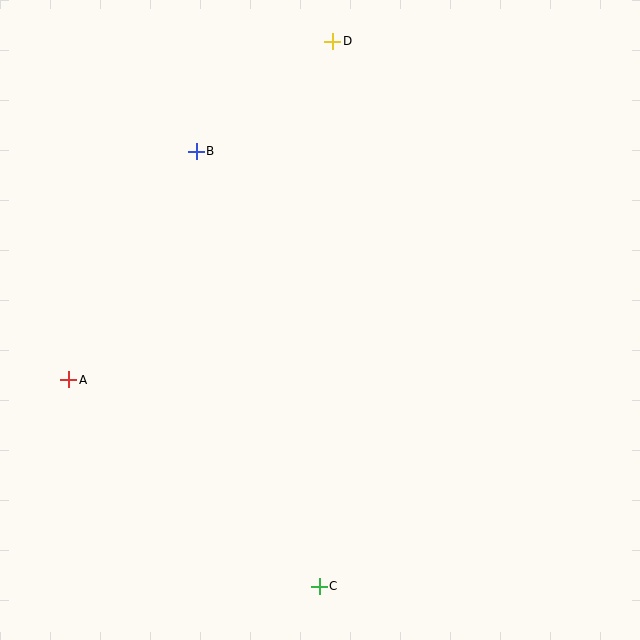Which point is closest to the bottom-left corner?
Point A is closest to the bottom-left corner.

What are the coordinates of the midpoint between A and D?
The midpoint between A and D is at (201, 210).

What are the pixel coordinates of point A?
Point A is at (69, 380).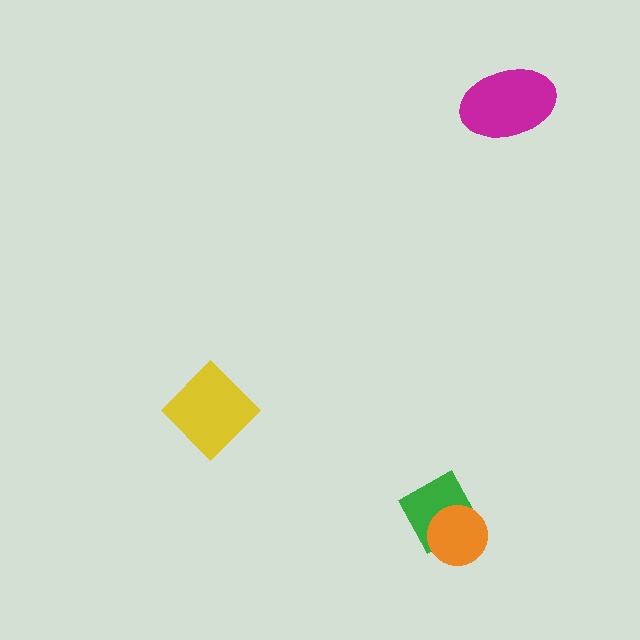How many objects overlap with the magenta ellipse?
0 objects overlap with the magenta ellipse.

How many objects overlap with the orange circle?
1 object overlaps with the orange circle.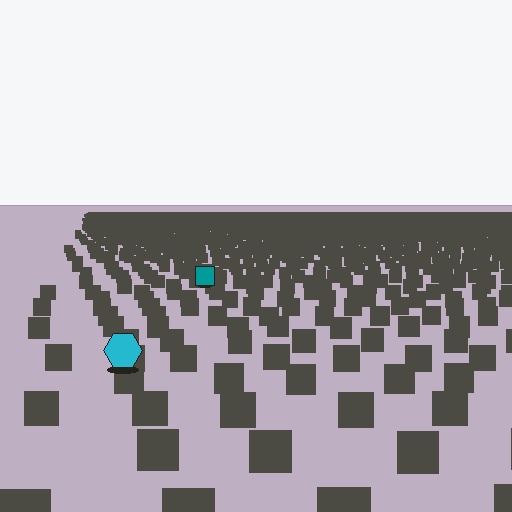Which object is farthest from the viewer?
The teal square is farthest from the viewer. It appears smaller and the ground texture around it is denser.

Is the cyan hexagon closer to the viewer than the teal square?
Yes. The cyan hexagon is closer — you can tell from the texture gradient: the ground texture is coarser near it.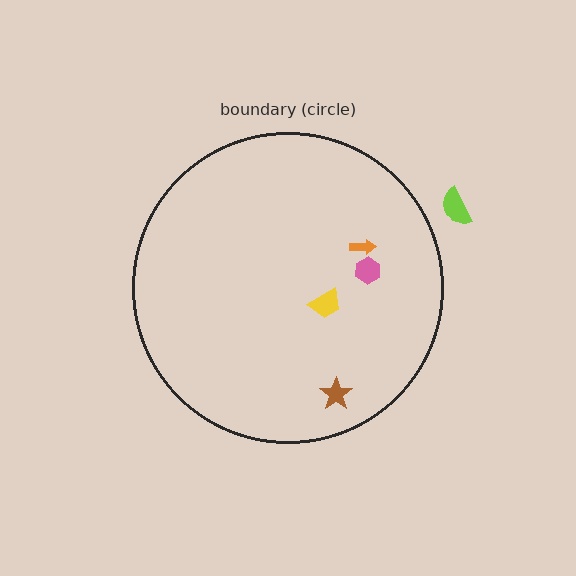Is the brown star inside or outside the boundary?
Inside.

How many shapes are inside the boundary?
4 inside, 1 outside.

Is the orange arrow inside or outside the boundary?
Inside.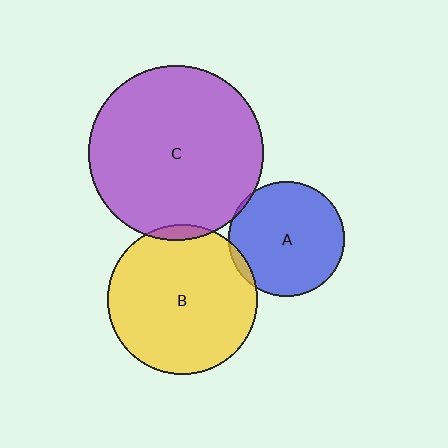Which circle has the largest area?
Circle C (purple).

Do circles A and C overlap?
Yes.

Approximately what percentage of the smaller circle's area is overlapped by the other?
Approximately 5%.